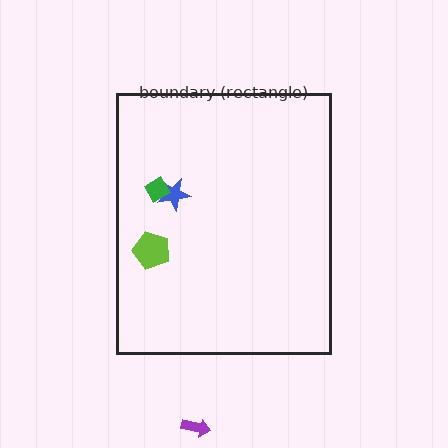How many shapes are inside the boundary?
3 inside, 1 outside.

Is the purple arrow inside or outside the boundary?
Outside.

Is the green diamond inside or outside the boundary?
Inside.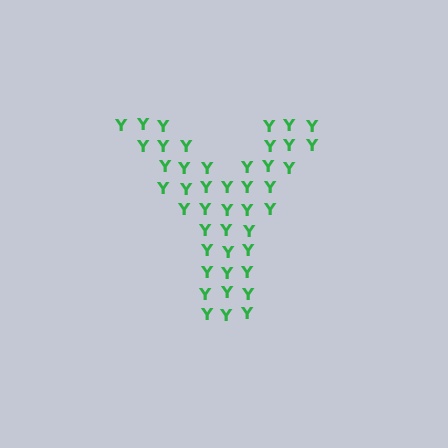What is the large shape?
The large shape is the letter Y.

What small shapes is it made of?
It is made of small letter Y's.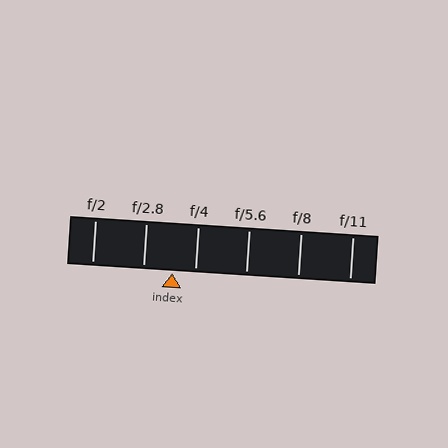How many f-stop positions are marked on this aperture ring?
There are 6 f-stop positions marked.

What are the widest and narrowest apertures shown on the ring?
The widest aperture shown is f/2 and the narrowest is f/11.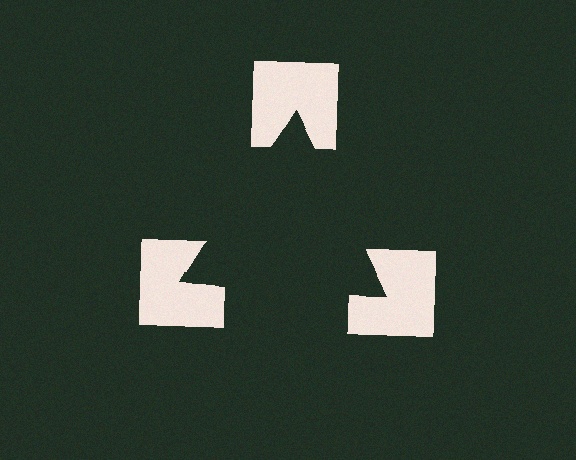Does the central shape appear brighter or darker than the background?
It typically appears slightly darker than the background, even though no actual brightness change is drawn.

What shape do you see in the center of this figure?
An illusory triangle — its edges are inferred from the aligned wedge cuts in the notched squares, not physically drawn.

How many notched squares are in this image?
There are 3 — one at each vertex of the illusory triangle.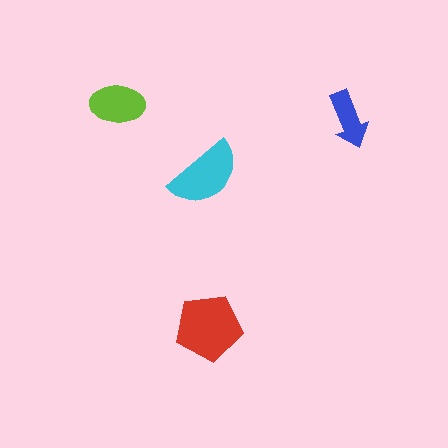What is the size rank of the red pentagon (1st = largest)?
1st.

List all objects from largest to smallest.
The red pentagon, the cyan semicircle, the lime ellipse, the blue arrow.